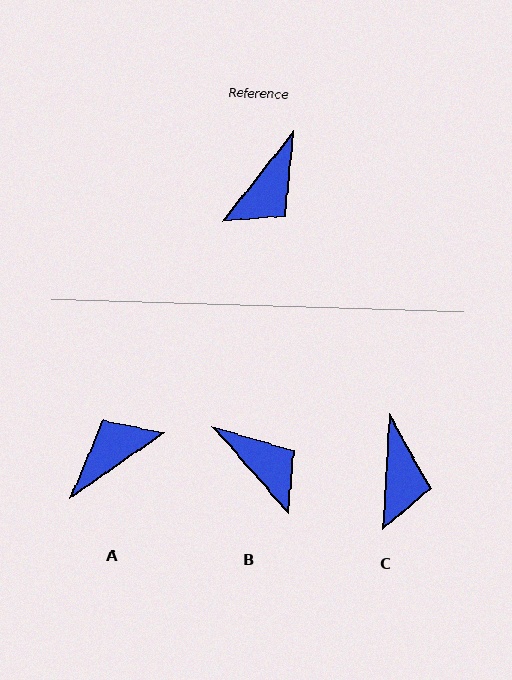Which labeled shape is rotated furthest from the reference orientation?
A, about 163 degrees away.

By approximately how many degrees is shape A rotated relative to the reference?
Approximately 163 degrees counter-clockwise.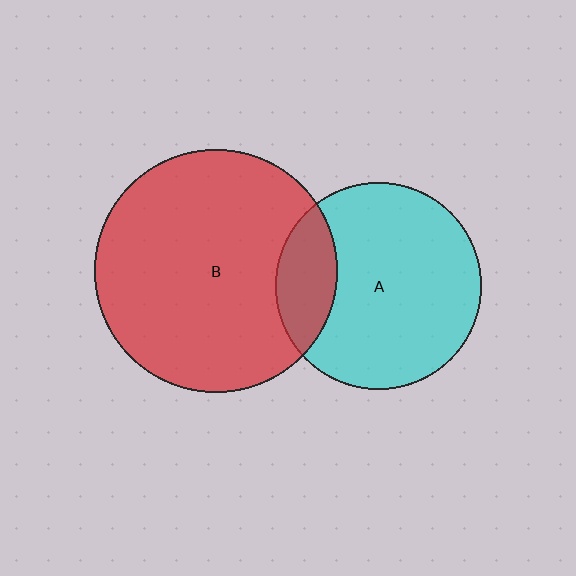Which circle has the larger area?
Circle B (red).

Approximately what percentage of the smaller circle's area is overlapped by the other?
Approximately 20%.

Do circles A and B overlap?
Yes.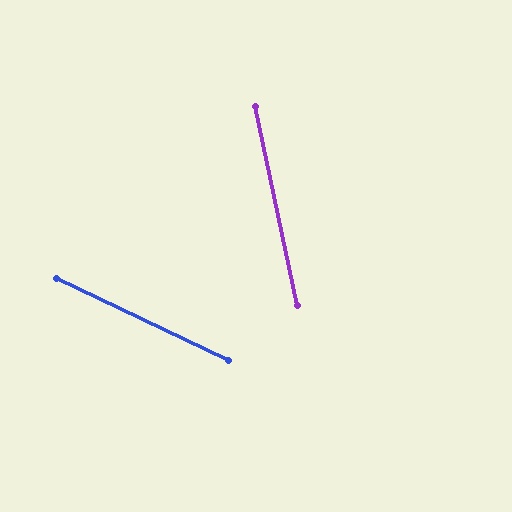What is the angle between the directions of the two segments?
Approximately 53 degrees.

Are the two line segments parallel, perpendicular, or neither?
Neither parallel nor perpendicular — they differ by about 53°.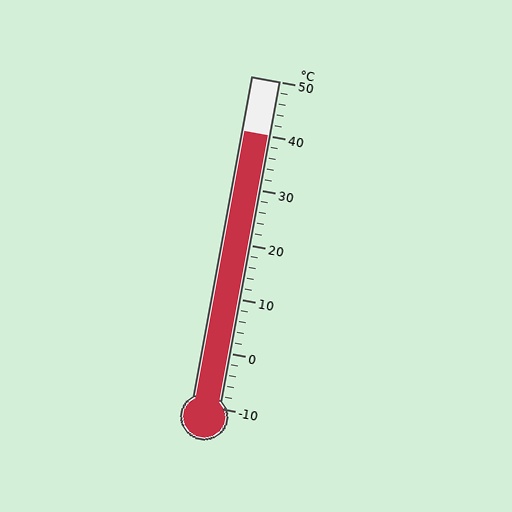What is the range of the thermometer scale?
The thermometer scale ranges from -10°C to 50°C.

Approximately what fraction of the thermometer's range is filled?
The thermometer is filled to approximately 85% of its range.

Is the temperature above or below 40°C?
The temperature is at 40°C.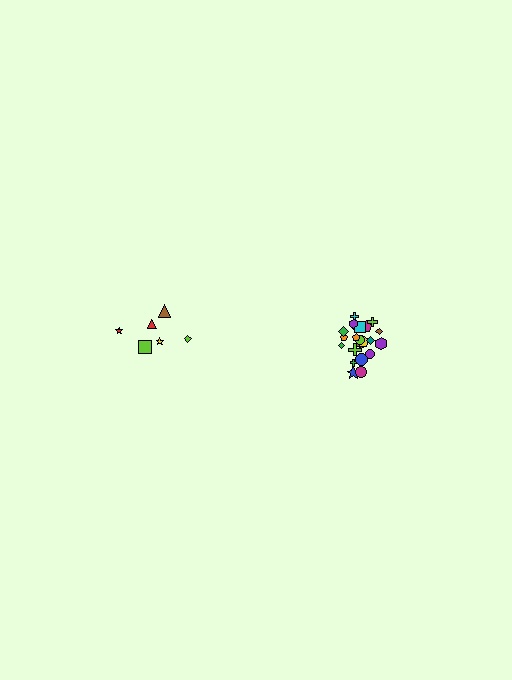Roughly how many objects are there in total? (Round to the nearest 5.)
Roughly 30 objects in total.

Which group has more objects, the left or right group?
The right group.